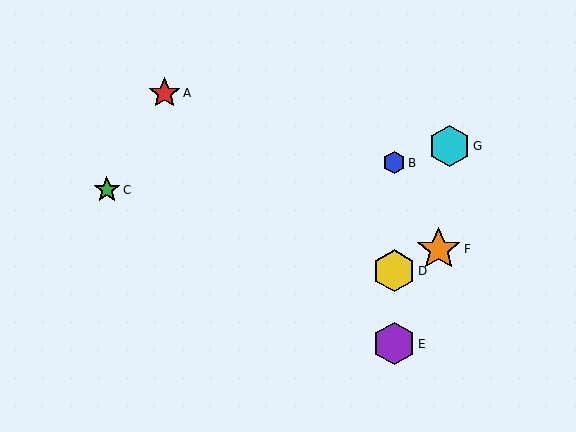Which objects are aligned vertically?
Objects B, D, E are aligned vertically.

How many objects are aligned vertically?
3 objects (B, D, E) are aligned vertically.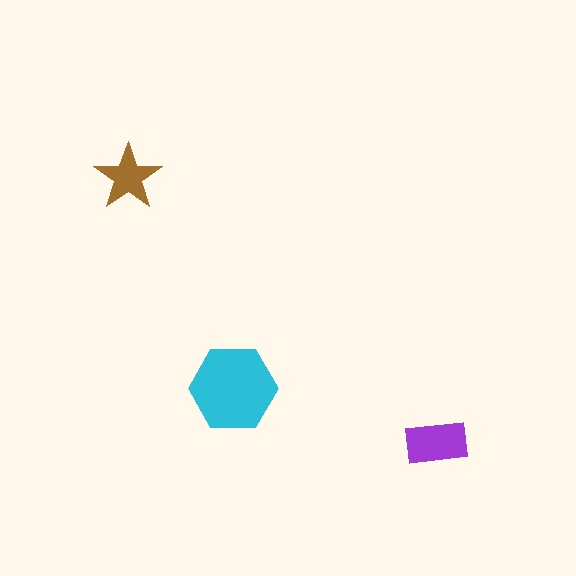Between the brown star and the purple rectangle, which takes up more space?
The purple rectangle.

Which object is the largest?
The cyan hexagon.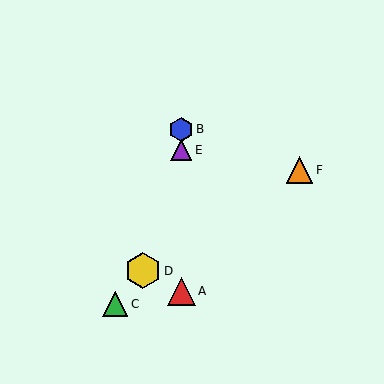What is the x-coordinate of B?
Object B is at x≈181.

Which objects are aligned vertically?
Objects A, B, E are aligned vertically.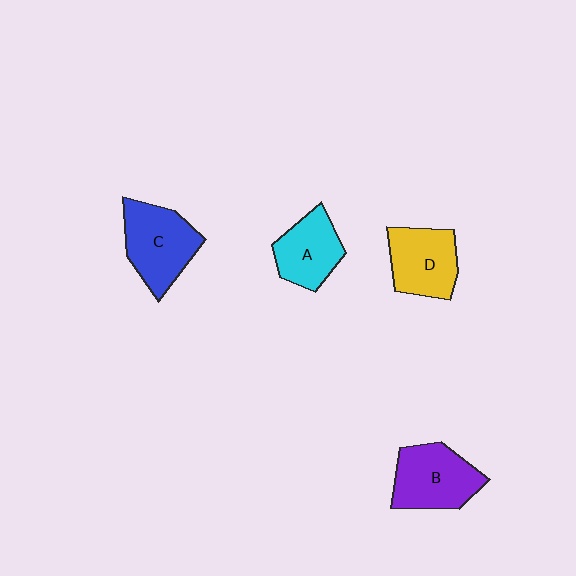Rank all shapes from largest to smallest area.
From largest to smallest: C (blue), B (purple), D (yellow), A (cyan).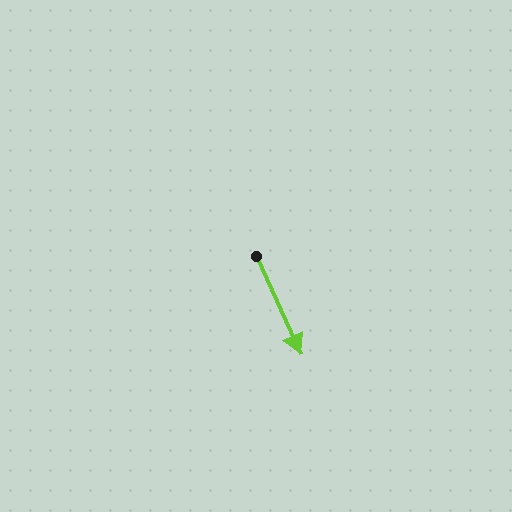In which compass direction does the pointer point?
Southeast.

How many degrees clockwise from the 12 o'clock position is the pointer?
Approximately 155 degrees.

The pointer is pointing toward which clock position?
Roughly 5 o'clock.